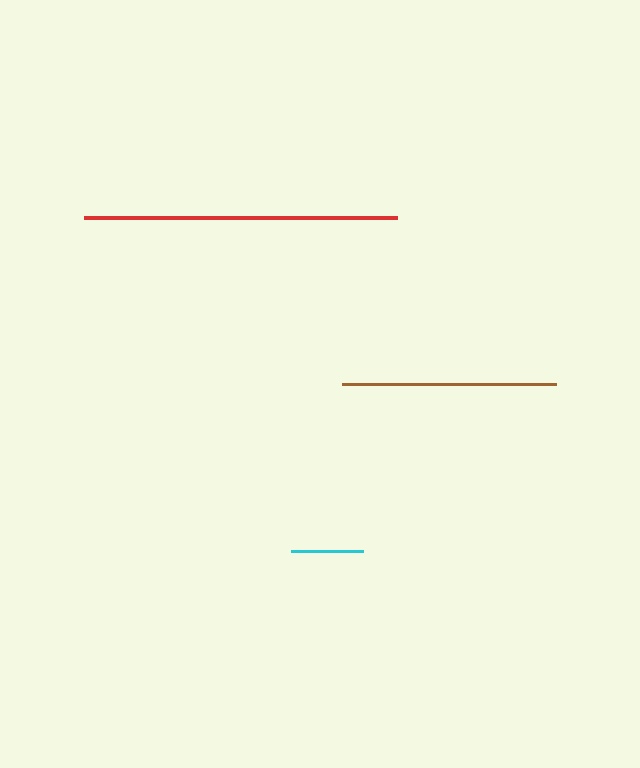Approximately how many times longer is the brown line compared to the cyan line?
The brown line is approximately 3.0 times the length of the cyan line.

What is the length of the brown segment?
The brown segment is approximately 214 pixels long.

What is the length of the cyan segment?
The cyan segment is approximately 72 pixels long.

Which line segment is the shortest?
The cyan line is the shortest at approximately 72 pixels.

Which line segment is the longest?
The red line is the longest at approximately 313 pixels.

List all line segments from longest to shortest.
From longest to shortest: red, brown, cyan.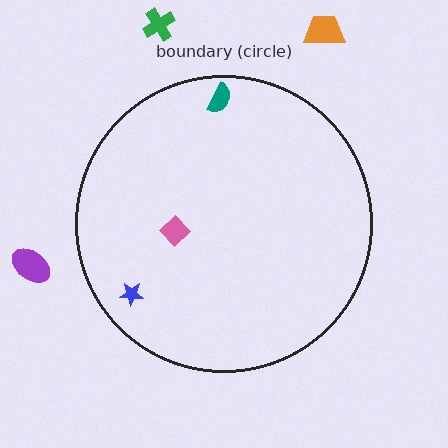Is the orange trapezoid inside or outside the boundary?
Outside.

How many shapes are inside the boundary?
3 inside, 3 outside.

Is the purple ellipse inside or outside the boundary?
Outside.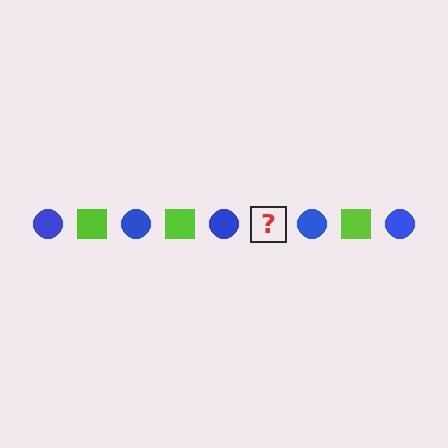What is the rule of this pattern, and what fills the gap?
The rule is that the pattern alternates between blue circle and lime square. The gap should be filled with a lime square.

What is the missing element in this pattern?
The missing element is a lime square.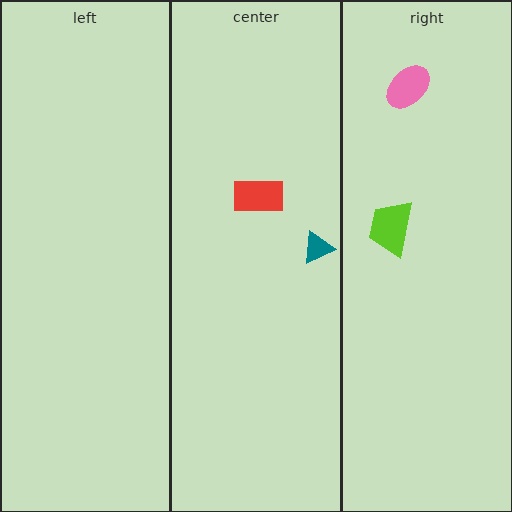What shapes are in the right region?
The lime trapezoid, the pink ellipse.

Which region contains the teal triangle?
The center region.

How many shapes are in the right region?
2.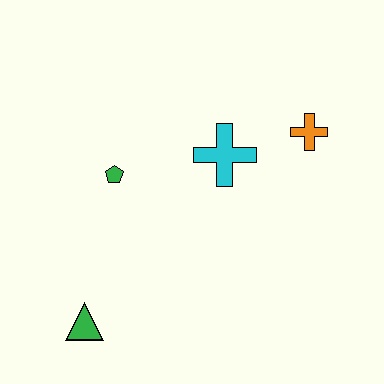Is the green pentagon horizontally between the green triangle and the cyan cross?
Yes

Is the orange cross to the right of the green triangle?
Yes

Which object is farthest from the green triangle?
The orange cross is farthest from the green triangle.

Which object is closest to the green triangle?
The green pentagon is closest to the green triangle.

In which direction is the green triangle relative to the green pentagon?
The green triangle is below the green pentagon.